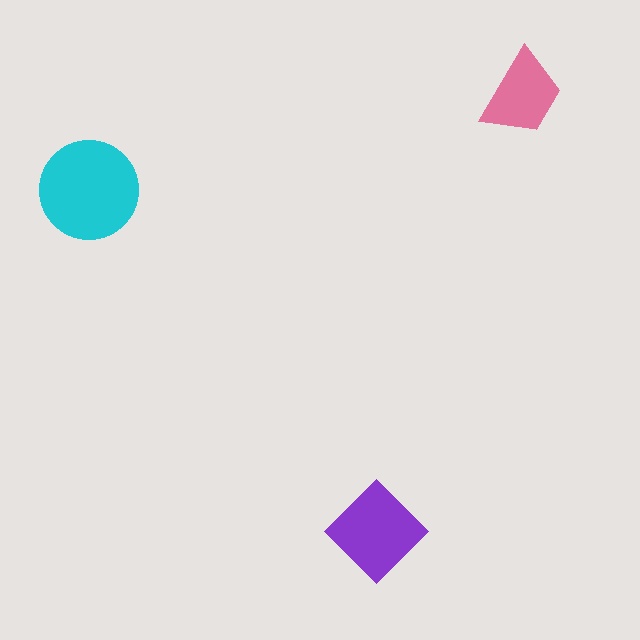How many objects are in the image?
There are 3 objects in the image.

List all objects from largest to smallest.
The cyan circle, the purple diamond, the pink trapezoid.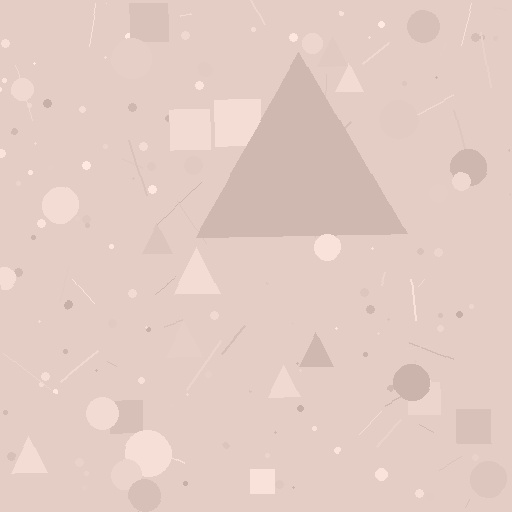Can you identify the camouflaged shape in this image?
The camouflaged shape is a triangle.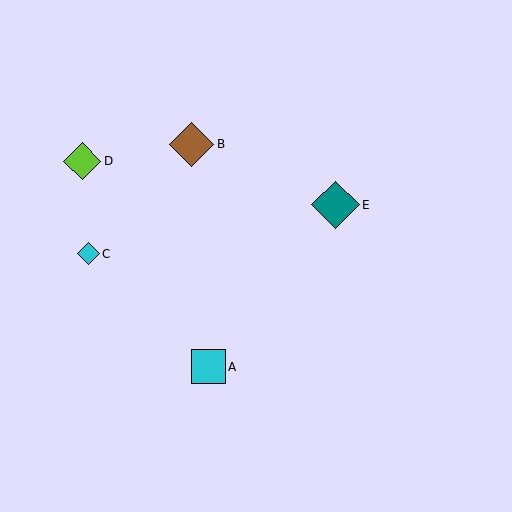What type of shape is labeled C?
Shape C is a cyan diamond.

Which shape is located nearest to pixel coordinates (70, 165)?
The lime diamond (labeled D) at (82, 161) is nearest to that location.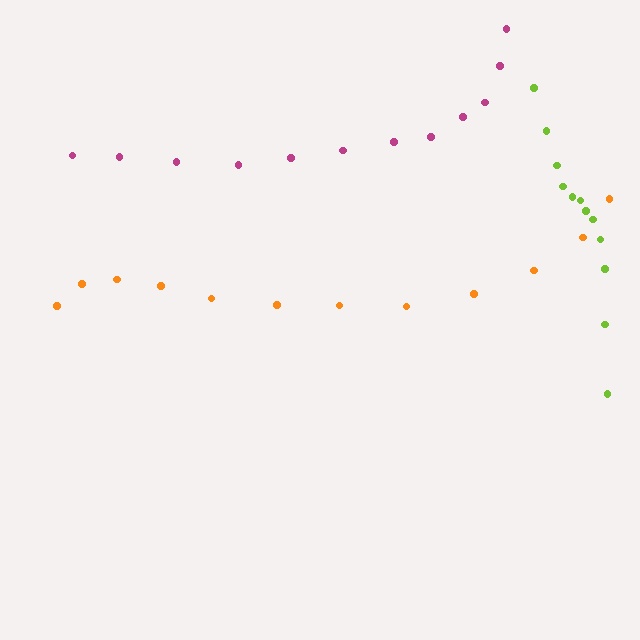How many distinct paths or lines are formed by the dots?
There are 3 distinct paths.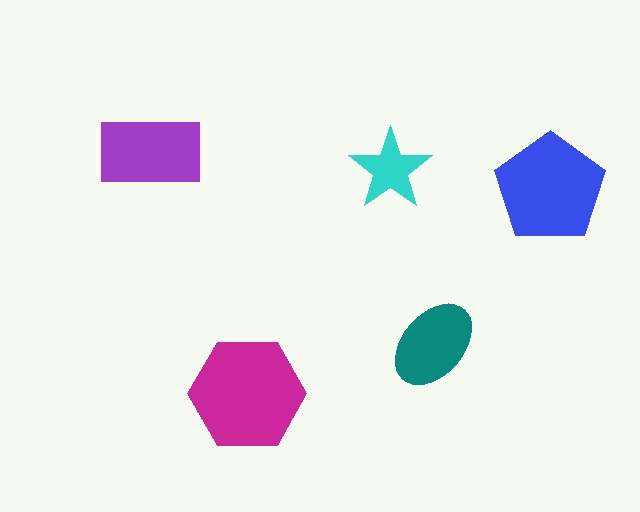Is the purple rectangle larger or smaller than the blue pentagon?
Smaller.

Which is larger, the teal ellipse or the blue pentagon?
The blue pentagon.